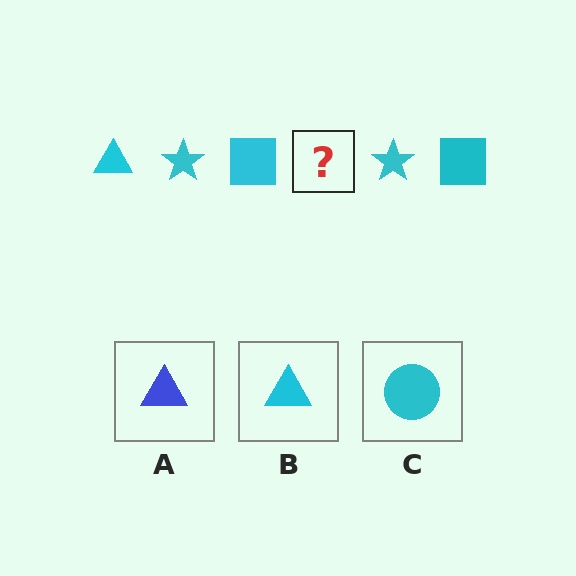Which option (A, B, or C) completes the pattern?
B.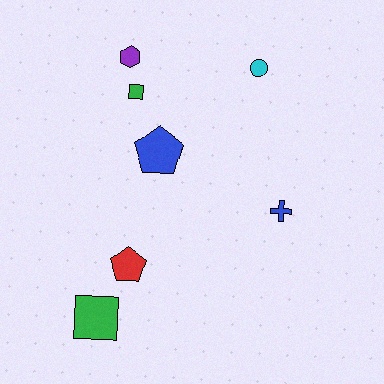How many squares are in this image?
There are 2 squares.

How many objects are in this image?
There are 7 objects.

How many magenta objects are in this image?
There are no magenta objects.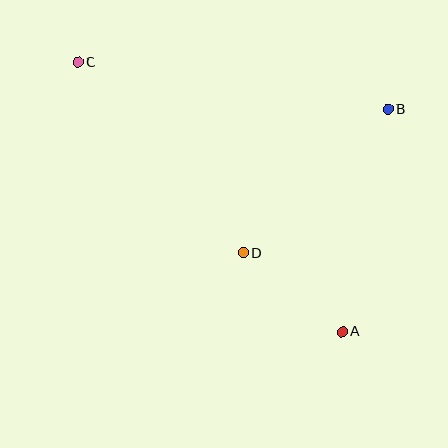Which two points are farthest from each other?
Points A and C are farthest from each other.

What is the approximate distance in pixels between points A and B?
The distance between A and B is approximately 227 pixels.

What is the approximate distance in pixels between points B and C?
The distance between B and C is approximately 314 pixels.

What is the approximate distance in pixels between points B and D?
The distance between B and D is approximately 204 pixels.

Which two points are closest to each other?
Points A and D are closest to each other.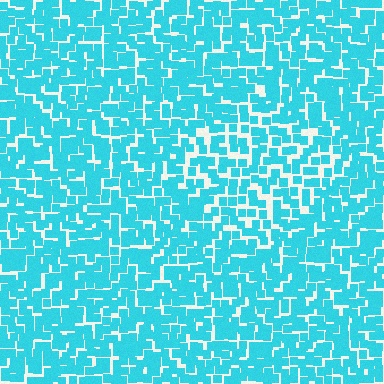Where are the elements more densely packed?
The elements are more densely packed outside the diamond boundary.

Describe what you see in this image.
The image contains small cyan elements arranged at two different densities. A diamond-shaped region is visible where the elements are less densely packed than the surrounding area.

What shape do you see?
I see a diamond.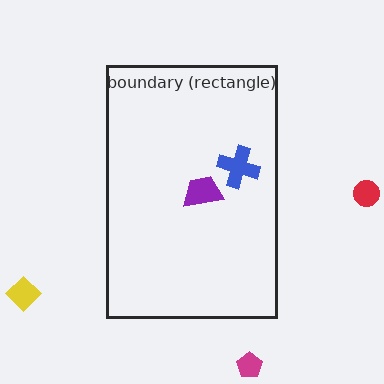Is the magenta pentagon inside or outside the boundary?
Outside.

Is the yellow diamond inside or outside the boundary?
Outside.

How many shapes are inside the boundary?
2 inside, 3 outside.